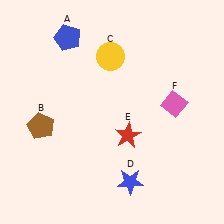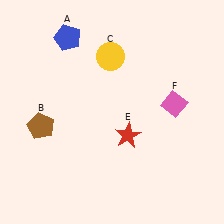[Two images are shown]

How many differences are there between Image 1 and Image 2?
There is 1 difference between the two images.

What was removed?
The blue star (D) was removed in Image 2.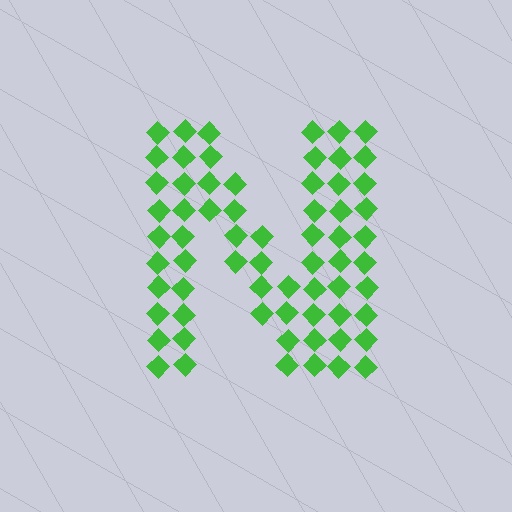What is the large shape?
The large shape is the letter N.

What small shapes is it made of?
It is made of small diamonds.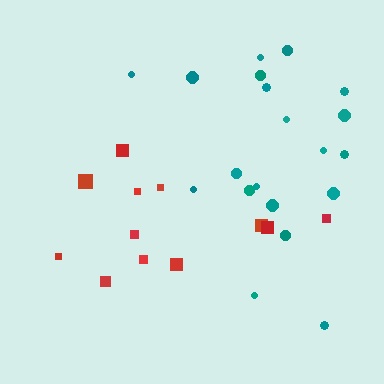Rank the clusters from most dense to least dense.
teal, red.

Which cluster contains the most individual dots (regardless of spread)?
Teal (20).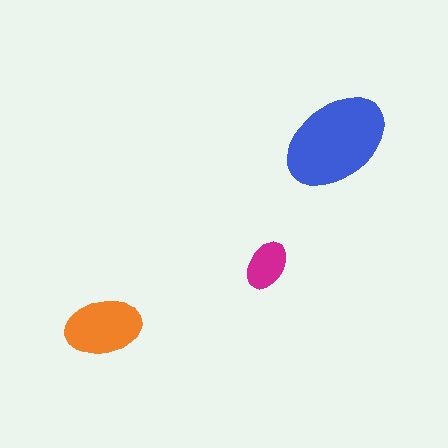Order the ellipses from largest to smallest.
the blue one, the orange one, the magenta one.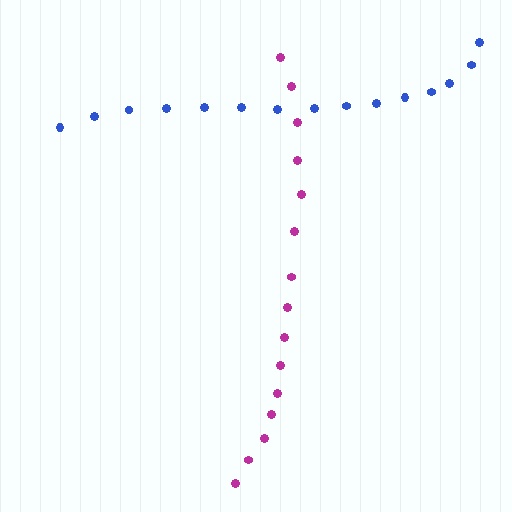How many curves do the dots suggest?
There are 2 distinct paths.